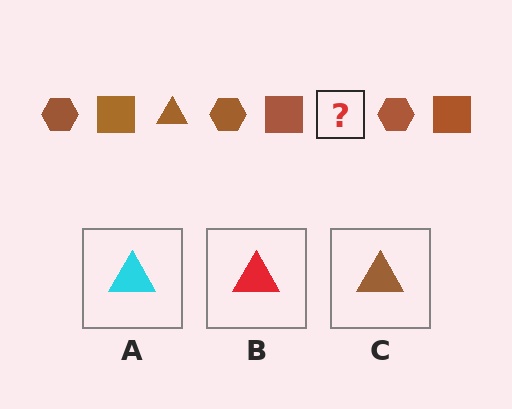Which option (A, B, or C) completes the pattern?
C.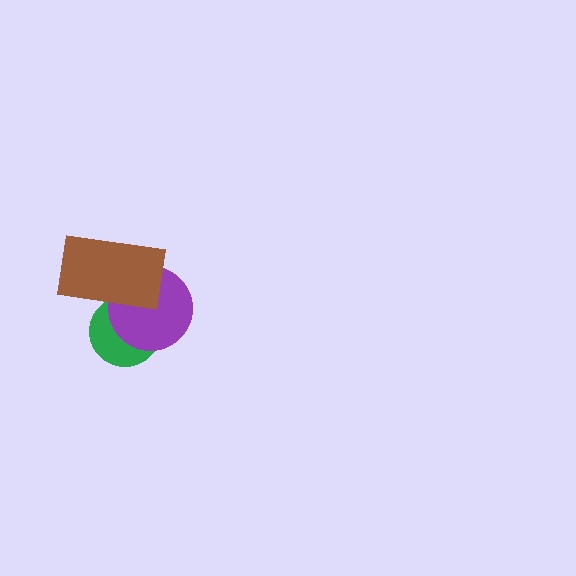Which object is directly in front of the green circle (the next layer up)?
The purple circle is directly in front of the green circle.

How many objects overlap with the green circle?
2 objects overlap with the green circle.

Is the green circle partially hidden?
Yes, it is partially covered by another shape.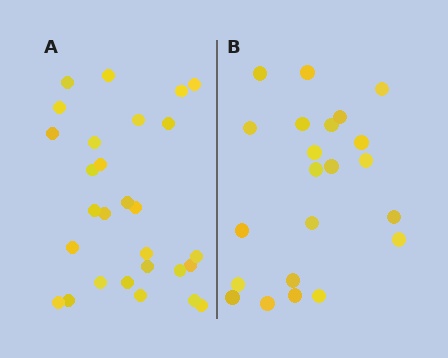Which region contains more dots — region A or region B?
Region A (the left region) has more dots.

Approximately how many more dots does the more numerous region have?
Region A has about 6 more dots than region B.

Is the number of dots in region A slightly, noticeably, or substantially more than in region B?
Region A has noticeably more, but not dramatically so. The ratio is roughly 1.3 to 1.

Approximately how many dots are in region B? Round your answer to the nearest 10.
About 20 dots. (The exact count is 22, which rounds to 20.)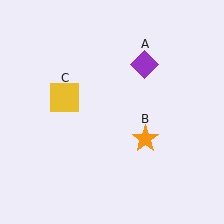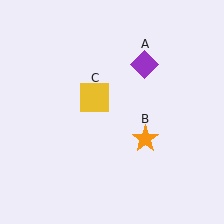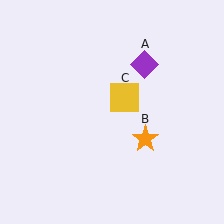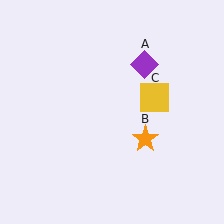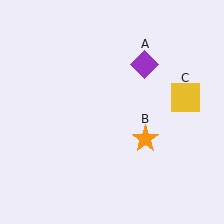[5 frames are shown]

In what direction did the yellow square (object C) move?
The yellow square (object C) moved right.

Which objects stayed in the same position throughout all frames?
Purple diamond (object A) and orange star (object B) remained stationary.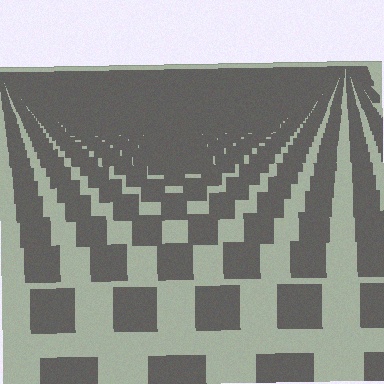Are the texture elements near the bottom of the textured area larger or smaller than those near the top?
Larger. Near the bottom, elements are closer to the viewer and appear at a bigger on-screen size.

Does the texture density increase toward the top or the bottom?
Density increases toward the top.